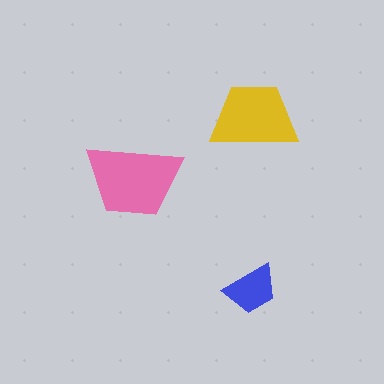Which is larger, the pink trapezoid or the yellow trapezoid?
The pink one.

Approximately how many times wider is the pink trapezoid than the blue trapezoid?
About 2 times wider.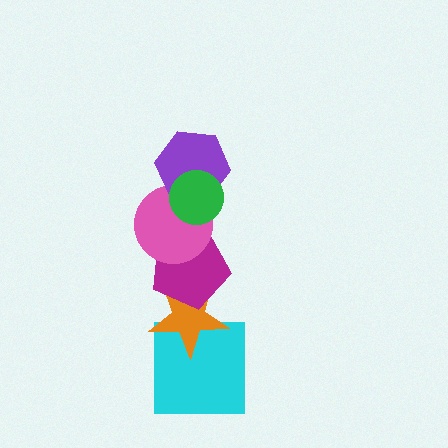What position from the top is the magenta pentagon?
The magenta pentagon is 4th from the top.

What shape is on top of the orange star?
The magenta pentagon is on top of the orange star.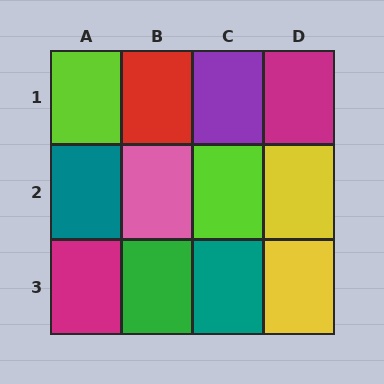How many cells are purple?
1 cell is purple.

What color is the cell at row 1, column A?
Lime.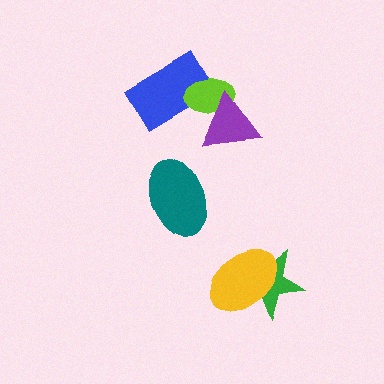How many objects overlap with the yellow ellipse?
1 object overlaps with the yellow ellipse.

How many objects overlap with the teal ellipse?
0 objects overlap with the teal ellipse.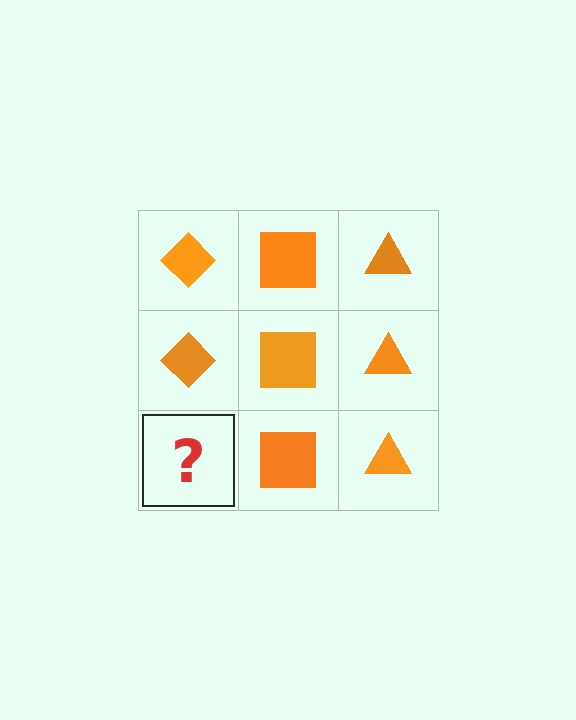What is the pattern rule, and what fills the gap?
The rule is that each column has a consistent shape. The gap should be filled with an orange diamond.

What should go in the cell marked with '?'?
The missing cell should contain an orange diamond.